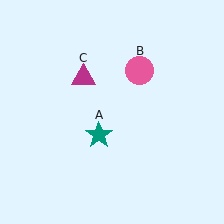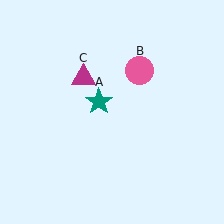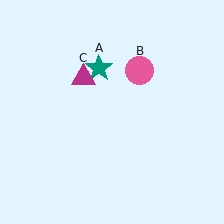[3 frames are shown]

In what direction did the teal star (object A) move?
The teal star (object A) moved up.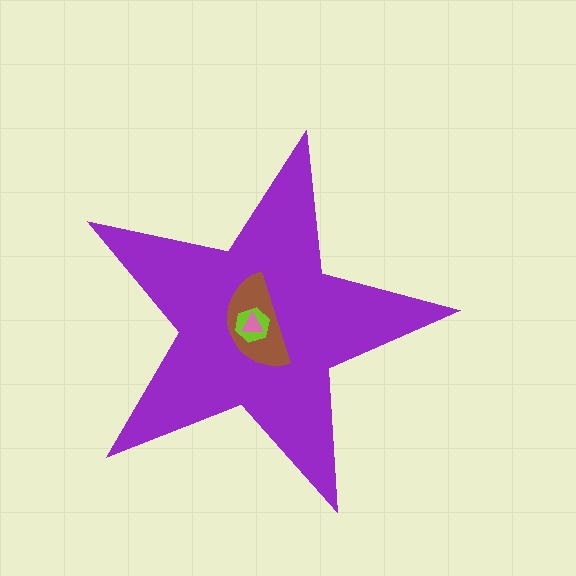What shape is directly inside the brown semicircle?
The lime hexagon.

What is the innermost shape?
The pink triangle.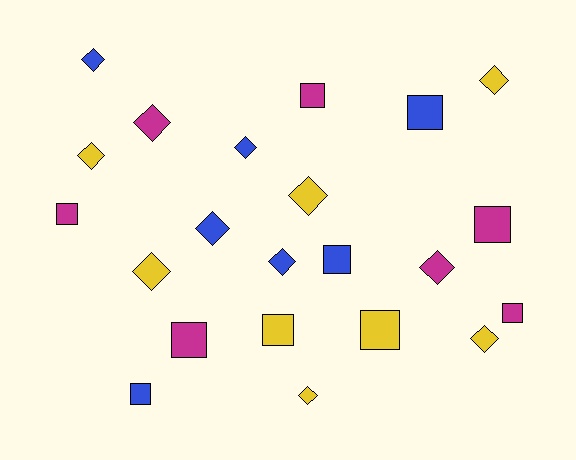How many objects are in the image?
There are 22 objects.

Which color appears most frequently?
Yellow, with 8 objects.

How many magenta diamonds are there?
There are 2 magenta diamonds.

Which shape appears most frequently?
Diamond, with 12 objects.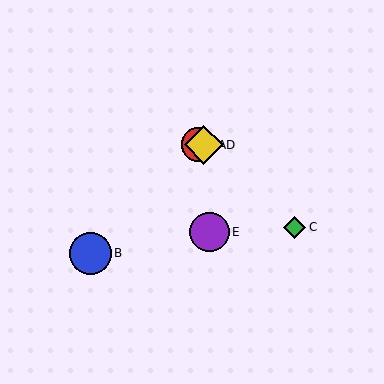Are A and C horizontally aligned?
No, A is at y≈145 and C is at y≈227.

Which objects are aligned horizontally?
Objects A, D are aligned horizontally.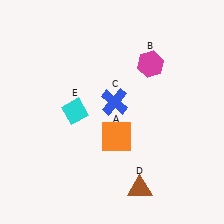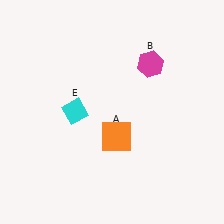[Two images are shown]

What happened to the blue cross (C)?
The blue cross (C) was removed in Image 2. It was in the top-right area of Image 1.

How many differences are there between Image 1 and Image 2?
There are 2 differences between the two images.